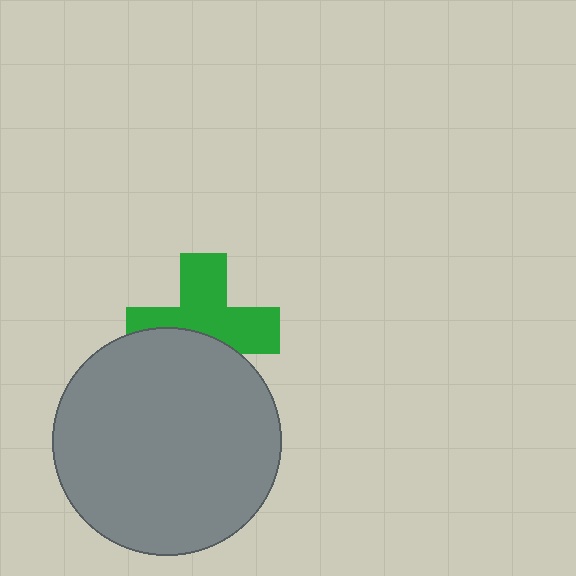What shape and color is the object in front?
The object in front is a gray circle.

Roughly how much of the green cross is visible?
About half of it is visible (roughly 60%).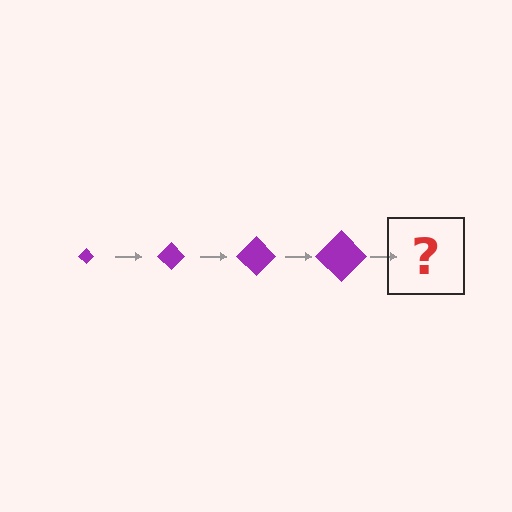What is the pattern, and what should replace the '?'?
The pattern is that the diamond gets progressively larger each step. The '?' should be a purple diamond, larger than the previous one.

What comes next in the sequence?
The next element should be a purple diamond, larger than the previous one.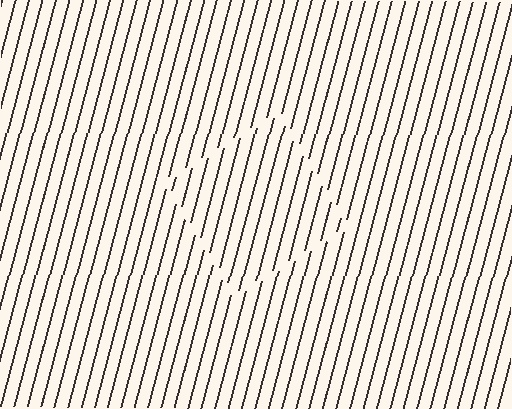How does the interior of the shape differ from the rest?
The interior of the shape contains the same grating, shifted by half a period — the contour is defined by the phase discontinuity where line-ends from the inner and outer gratings abut.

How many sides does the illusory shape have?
4 sides — the line-ends trace a square.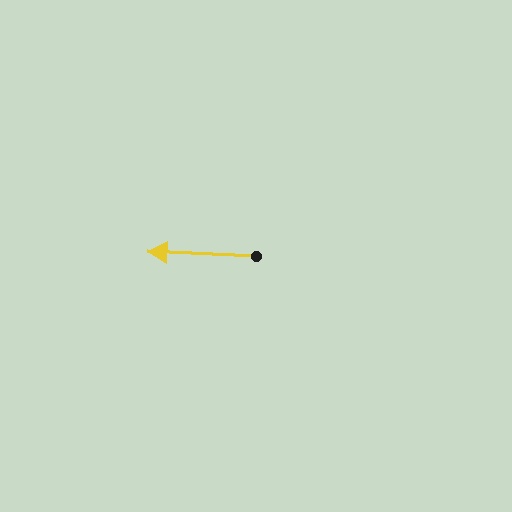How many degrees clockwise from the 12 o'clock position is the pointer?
Approximately 272 degrees.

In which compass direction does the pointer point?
West.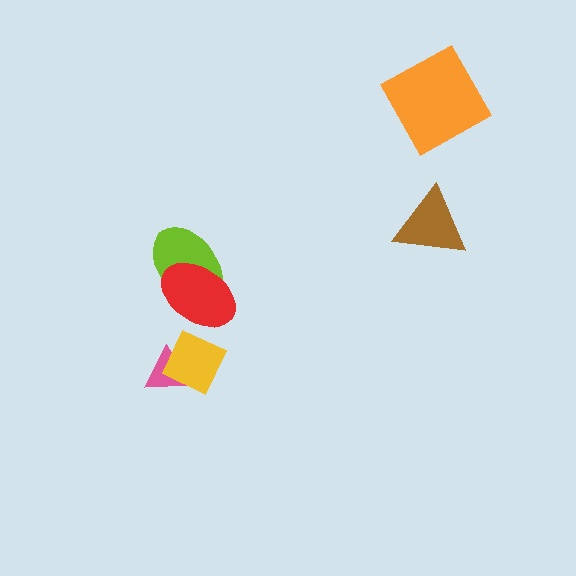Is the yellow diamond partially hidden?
Yes, it is partially covered by another shape.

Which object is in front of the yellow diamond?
The red ellipse is in front of the yellow diamond.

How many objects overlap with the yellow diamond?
2 objects overlap with the yellow diamond.